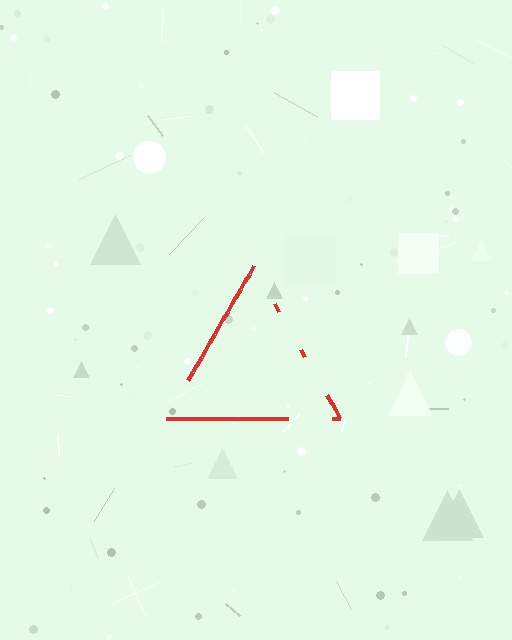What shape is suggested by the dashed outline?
The dashed outline suggests a triangle.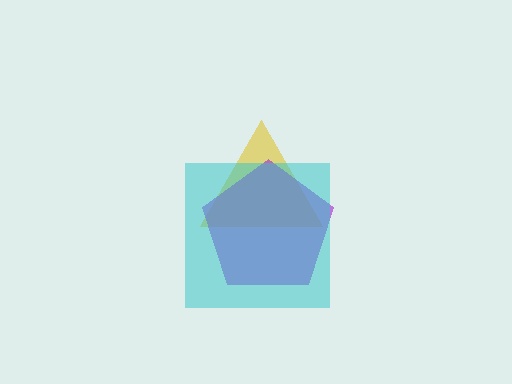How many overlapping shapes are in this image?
There are 3 overlapping shapes in the image.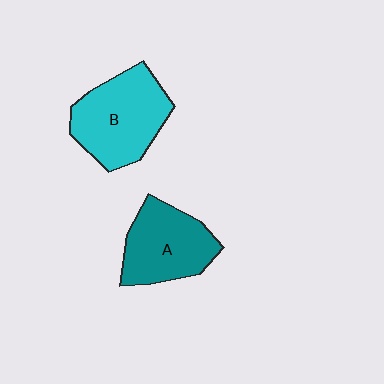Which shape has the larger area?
Shape B (cyan).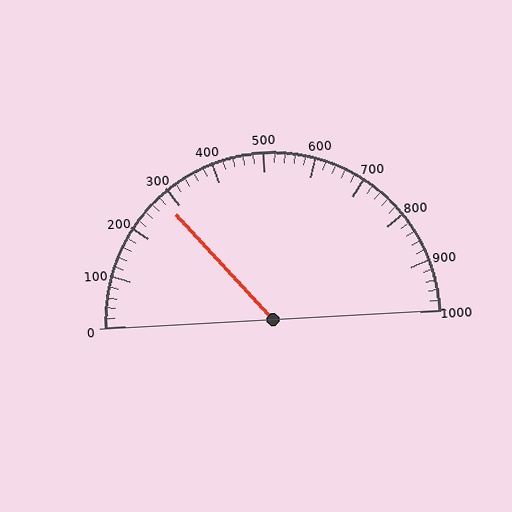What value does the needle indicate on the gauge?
The needle indicates approximately 280.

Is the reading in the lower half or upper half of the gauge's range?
The reading is in the lower half of the range (0 to 1000).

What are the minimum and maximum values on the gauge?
The gauge ranges from 0 to 1000.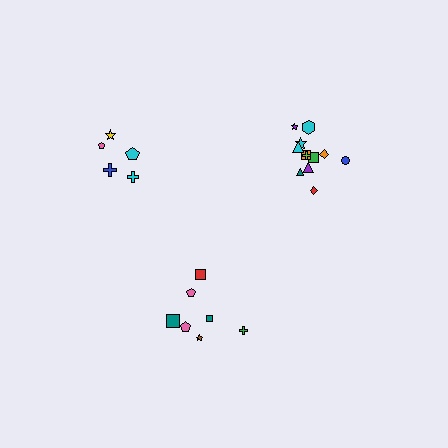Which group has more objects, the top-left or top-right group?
The top-right group.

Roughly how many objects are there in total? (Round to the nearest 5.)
Roughly 25 objects in total.